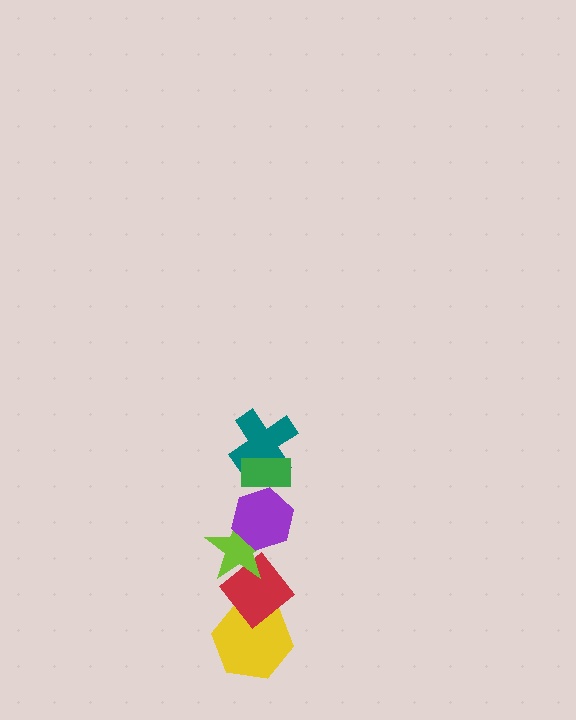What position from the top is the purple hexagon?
The purple hexagon is 3rd from the top.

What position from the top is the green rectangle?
The green rectangle is 1st from the top.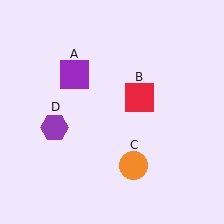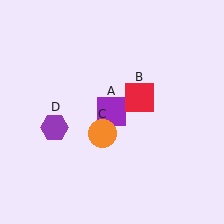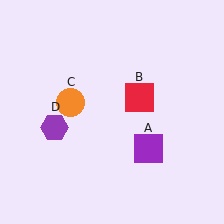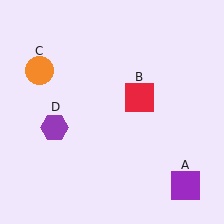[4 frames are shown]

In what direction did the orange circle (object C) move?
The orange circle (object C) moved up and to the left.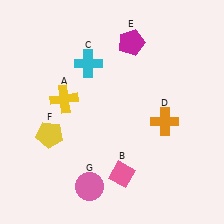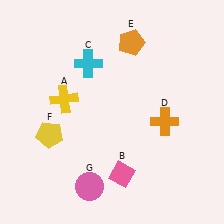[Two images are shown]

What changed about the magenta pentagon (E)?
In Image 1, E is magenta. In Image 2, it changed to orange.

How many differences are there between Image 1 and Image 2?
There is 1 difference between the two images.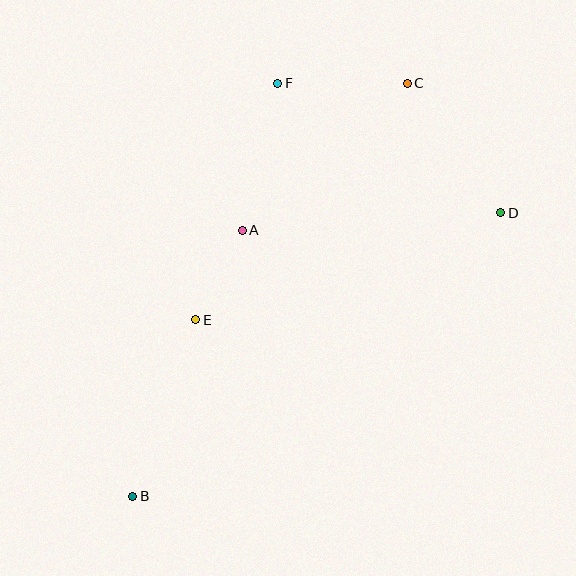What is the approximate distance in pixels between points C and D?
The distance between C and D is approximately 160 pixels.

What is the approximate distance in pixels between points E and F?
The distance between E and F is approximately 250 pixels.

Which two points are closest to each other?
Points A and E are closest to each other.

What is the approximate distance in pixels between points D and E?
The distance between D and E is approximately 324 pixels.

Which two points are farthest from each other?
Points B and C are farthest from each other.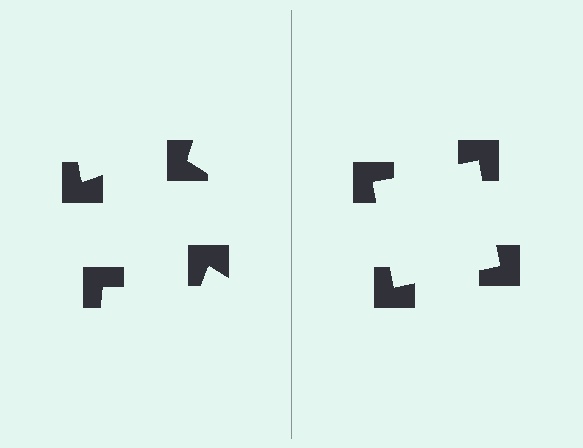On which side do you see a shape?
An illusory square appears on the right side. On the left side the wedge cuts are rotated, so no coherent shape forms.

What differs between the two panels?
The notched squares are positioned identically on both sides; only the wedge orientations differ. On the right they align to a square; on the left they are misaligned.